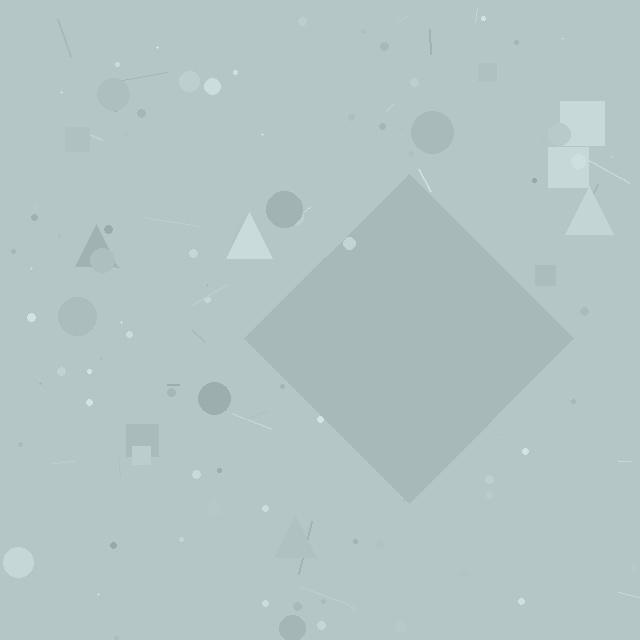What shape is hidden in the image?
A diamond is hidden in the image.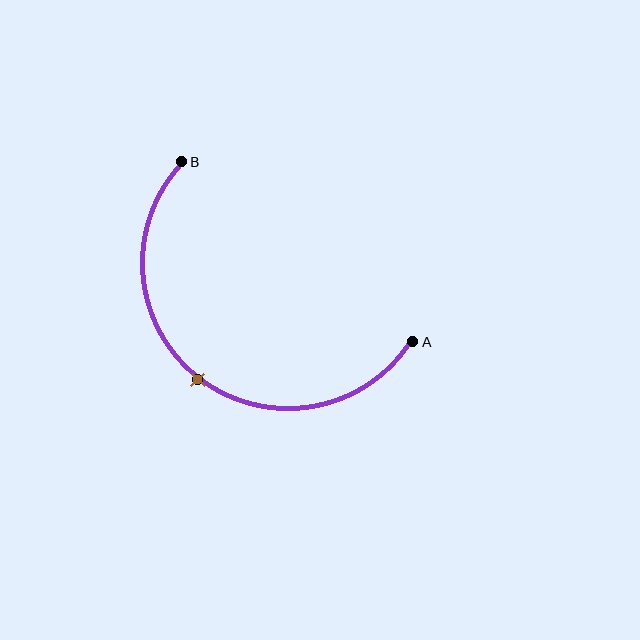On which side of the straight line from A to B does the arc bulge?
The arc bulges below and to the left of the straight line connecting A and B.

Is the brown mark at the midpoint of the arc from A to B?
Yes. The brown mark lies on the arc at equal arc-length from both A and B — it is the arc midpoint.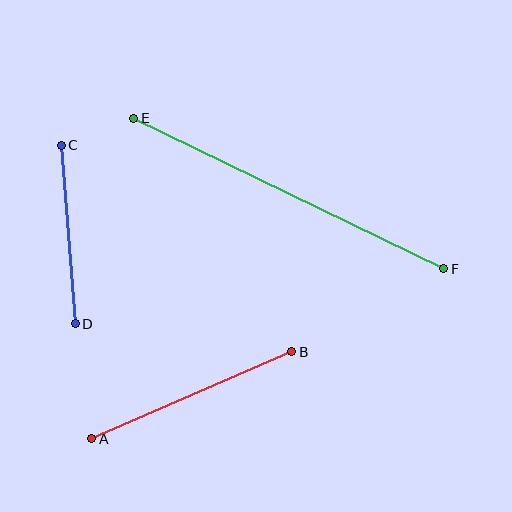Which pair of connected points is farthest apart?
Points E and F are farthest apart.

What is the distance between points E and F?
The distance is approximately 344 pixels.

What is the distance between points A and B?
The distance is approximately 218 pixels.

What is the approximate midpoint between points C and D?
The midpoint is at approximately (68, 235) pixels.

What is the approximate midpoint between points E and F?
The midpoint is at approximately (289, 193) pixels.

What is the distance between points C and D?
The distance is approximately 179 pixels.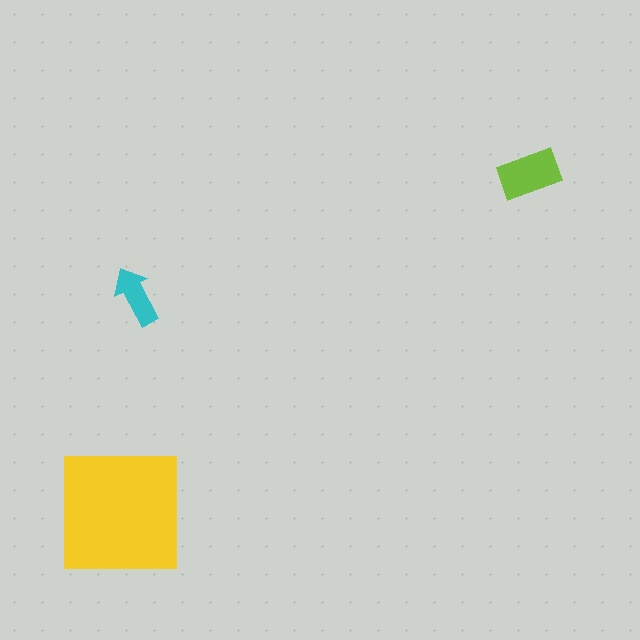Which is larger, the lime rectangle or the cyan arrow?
The lime rectangle.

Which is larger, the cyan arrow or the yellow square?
The yellow square.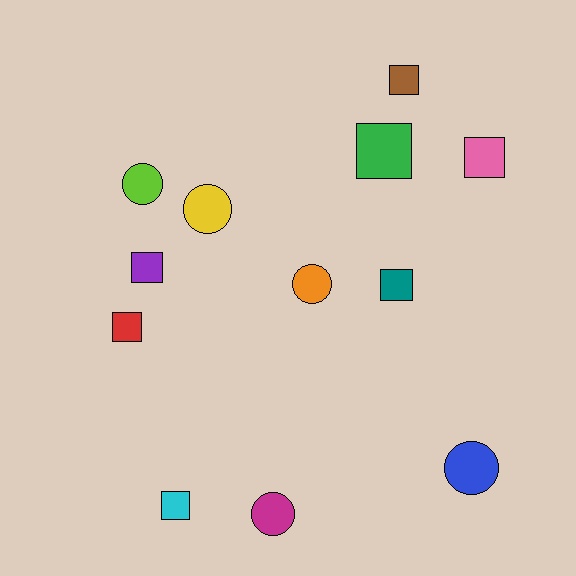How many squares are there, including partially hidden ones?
There are 7 squares.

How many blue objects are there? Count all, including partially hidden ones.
There is 1 blue object.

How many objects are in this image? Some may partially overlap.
There are 12 objects.